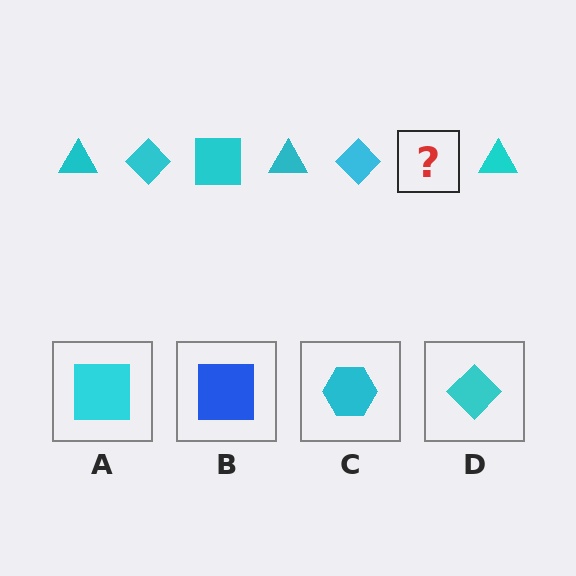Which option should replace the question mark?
Option A.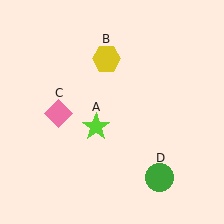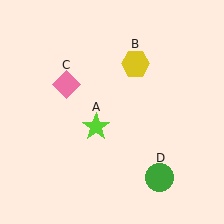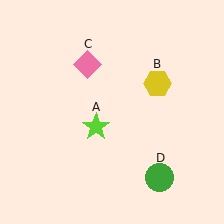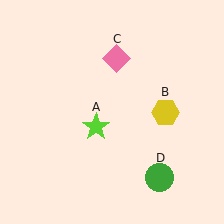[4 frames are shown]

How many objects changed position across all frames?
2 objects changed position: yellow hexagon (object B), pink diamond (object C).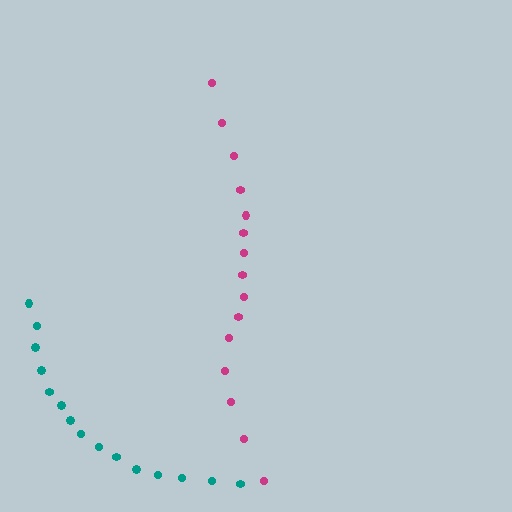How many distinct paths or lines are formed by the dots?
There are 2 distinct paths.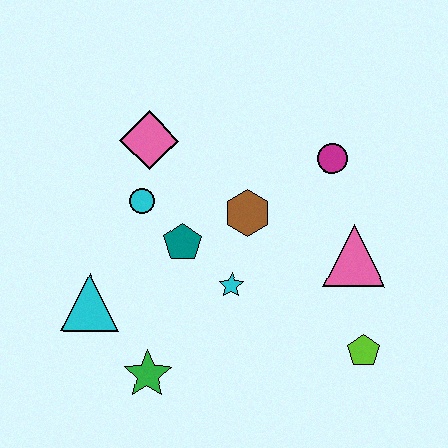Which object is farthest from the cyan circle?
The lime pentagon is farthest from the cyan circle.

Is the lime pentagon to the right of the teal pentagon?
Yes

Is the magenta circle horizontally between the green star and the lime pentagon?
Yes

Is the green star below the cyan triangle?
Yes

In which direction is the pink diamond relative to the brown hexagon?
The pink diamond is to the left of the brown hexagon.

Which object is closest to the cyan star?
The teal pentagon is closest to the cyan star.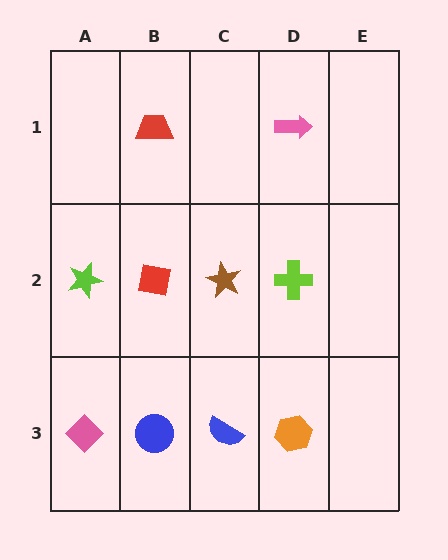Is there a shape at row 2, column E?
No, that cell is empty.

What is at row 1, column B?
A red trapezoid.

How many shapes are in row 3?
4 shapes.